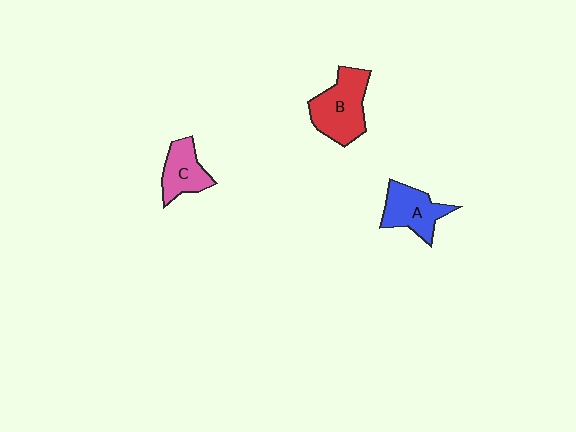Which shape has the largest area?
Shape B (red).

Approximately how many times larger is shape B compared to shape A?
Approximately 1.3 times.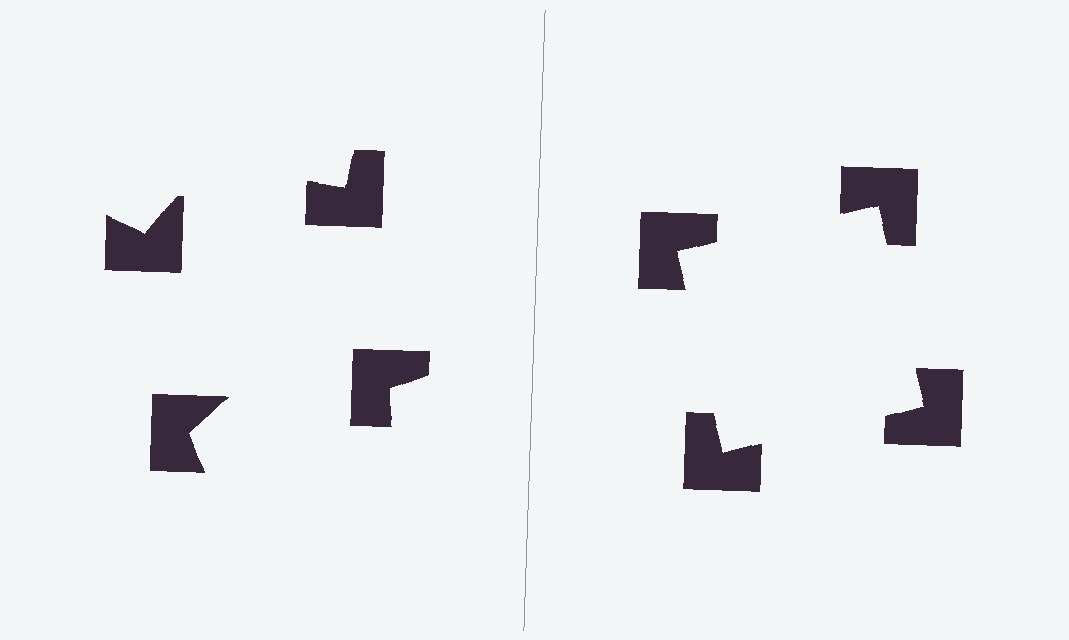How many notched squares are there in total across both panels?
8 — 4 on each side.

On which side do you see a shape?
An illusory square appears on the right side. On the left side the wedge cuts are rotated, so no coherent shape forms.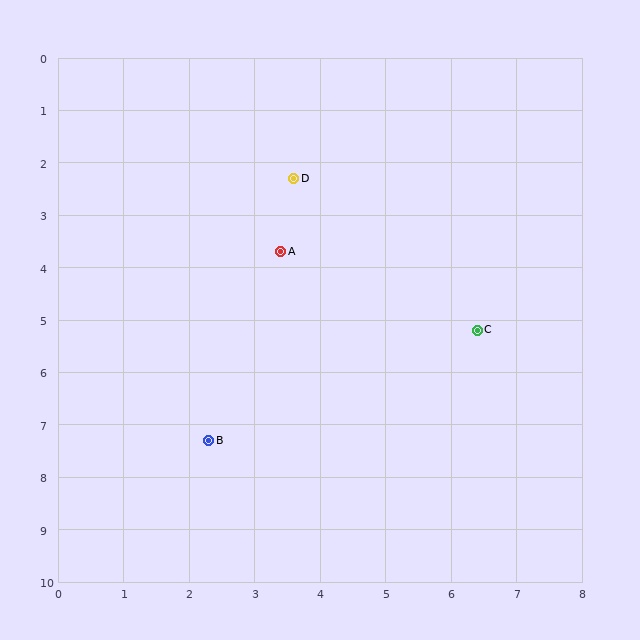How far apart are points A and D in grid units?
Points A and D are about 1.4 grid units apart.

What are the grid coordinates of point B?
Point B is at approximately (2.3, 7.3).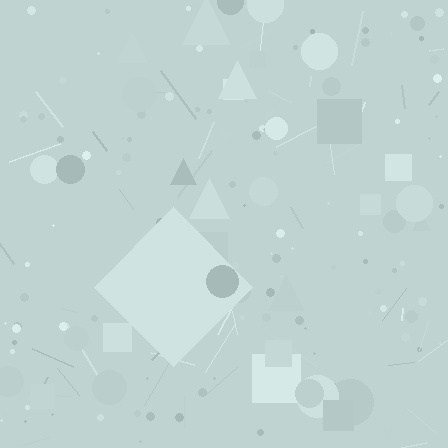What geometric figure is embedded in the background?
A diamond is embedded in the background.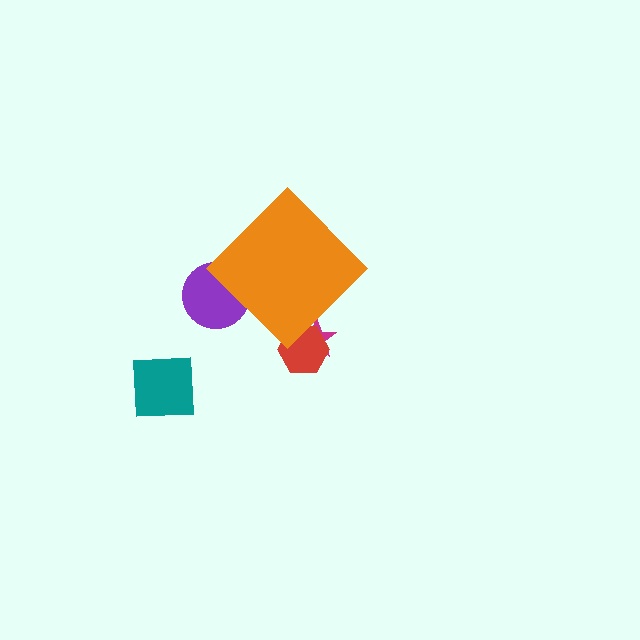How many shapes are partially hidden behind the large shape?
3 shapes are partially hidden.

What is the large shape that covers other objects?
An orange diamond.